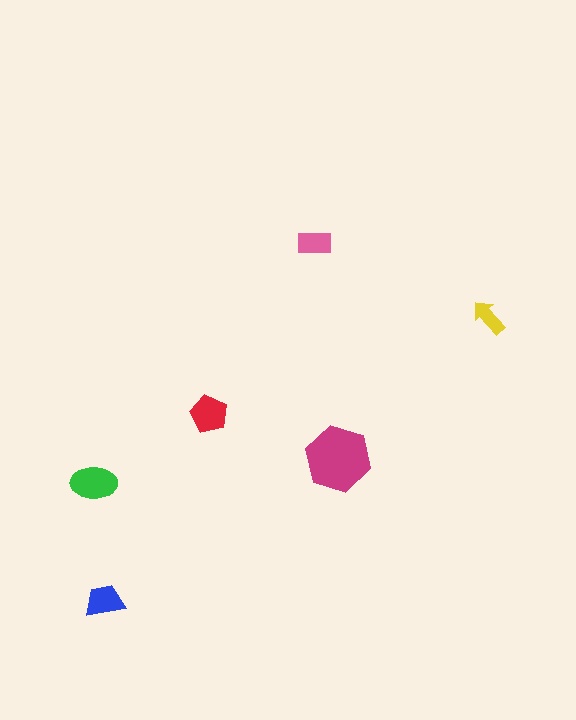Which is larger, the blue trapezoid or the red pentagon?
The red pentagon.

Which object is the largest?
The magenta hexagon.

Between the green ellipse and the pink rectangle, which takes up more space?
The green ellipse.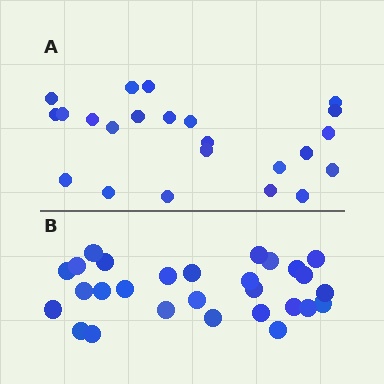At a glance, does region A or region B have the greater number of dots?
Region B (the bottom region) has more dots.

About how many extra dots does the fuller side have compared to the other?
Region B has about 5 more dots than region A.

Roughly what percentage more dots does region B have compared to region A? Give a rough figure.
About 20% more.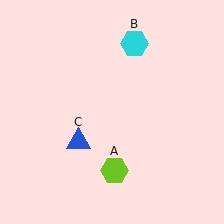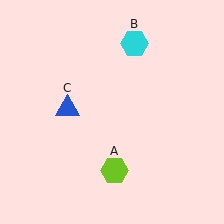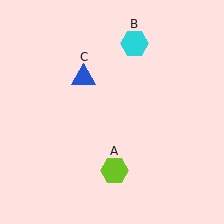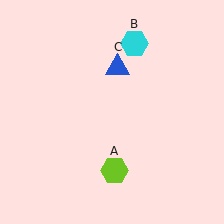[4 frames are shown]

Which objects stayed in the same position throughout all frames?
Lime hexagon (object A) and cyan hexagon (object B) remained stationary.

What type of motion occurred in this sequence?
The blue triangle (object C) rotated clockwise around the center of the scene.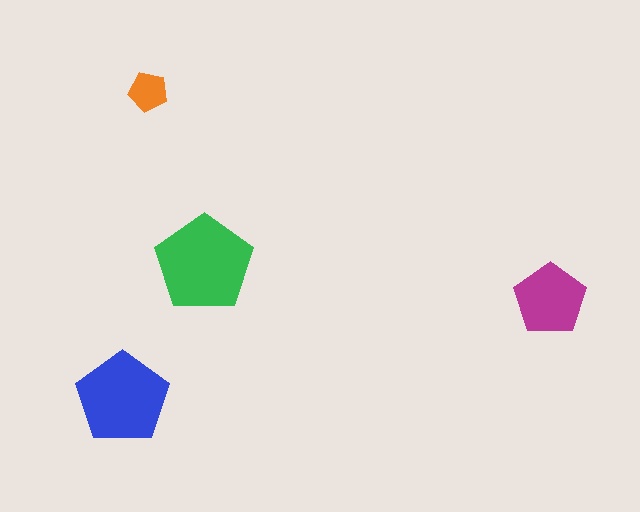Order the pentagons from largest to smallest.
the green one, the blue one, the magenta one, the orange one.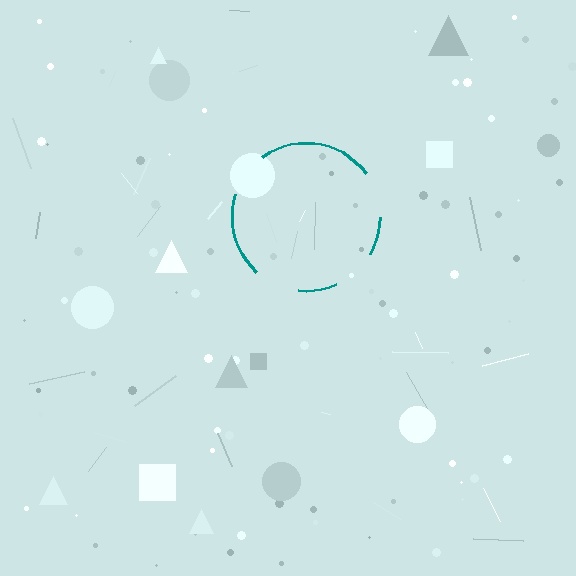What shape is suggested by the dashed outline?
The dashed outline suggests a circle.